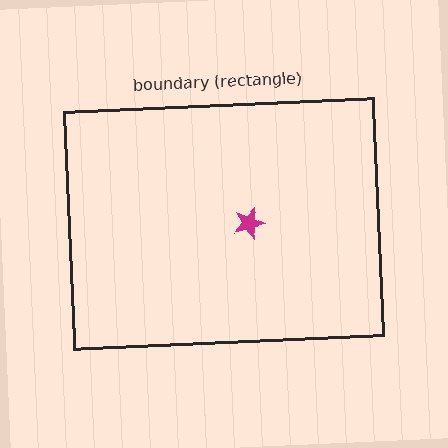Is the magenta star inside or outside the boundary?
Inside.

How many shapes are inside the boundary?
1 inside, 0 outside.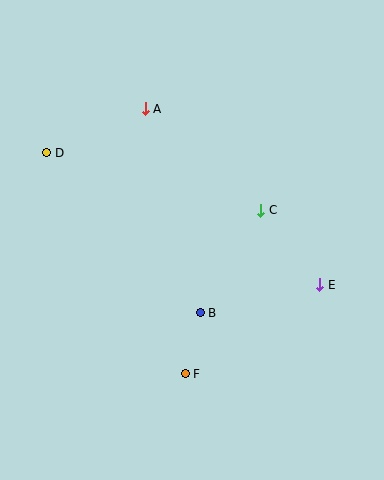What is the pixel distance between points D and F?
The distance between D and F is 261 pixels.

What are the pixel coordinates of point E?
Point E is at (320, 285).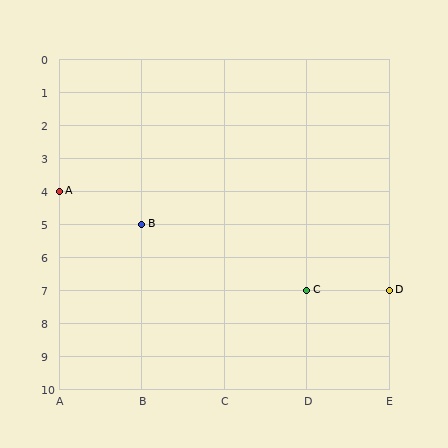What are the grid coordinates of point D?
Point D is at grid coordinates (E, 7).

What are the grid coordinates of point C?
Point C is at grid coordinates (D, 7).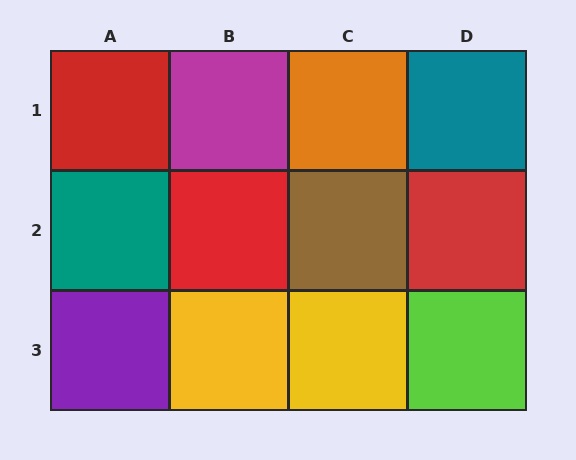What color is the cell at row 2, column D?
Red.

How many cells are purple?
1 cell is purple.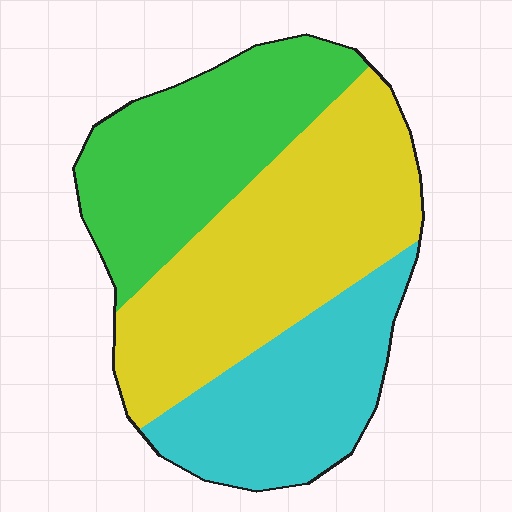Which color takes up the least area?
Cyan, at roughly 25%.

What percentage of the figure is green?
Green covers roughly 30% of the figure.